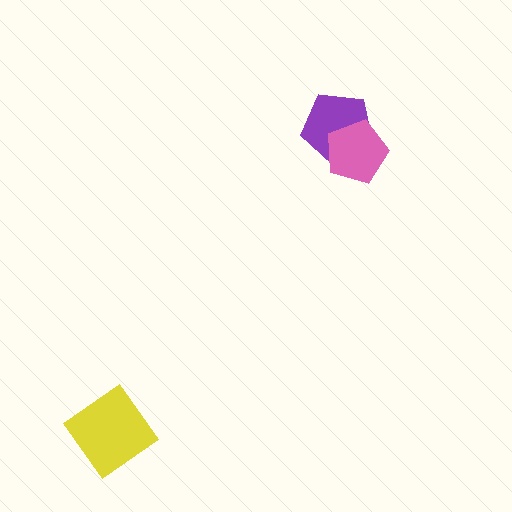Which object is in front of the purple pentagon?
The pink pentagon is in front of the purple pentagon.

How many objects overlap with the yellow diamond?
0 objects overlap with the yellow diamond.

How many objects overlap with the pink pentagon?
1 object overlaps with the pink pentagon.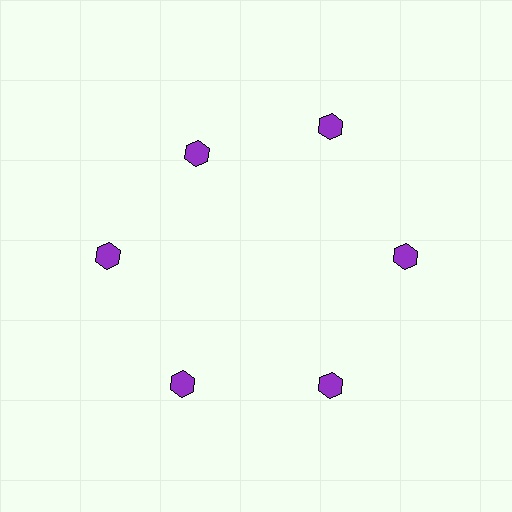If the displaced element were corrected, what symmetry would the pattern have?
It would have 6-fold rotational symmetry — the pattern would map onto itself every 60 degrees.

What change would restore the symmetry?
The symmetry would be restored by moving it outward, back onto the ring so that all 6 hexagons sit at equal angles and equal distance from the center.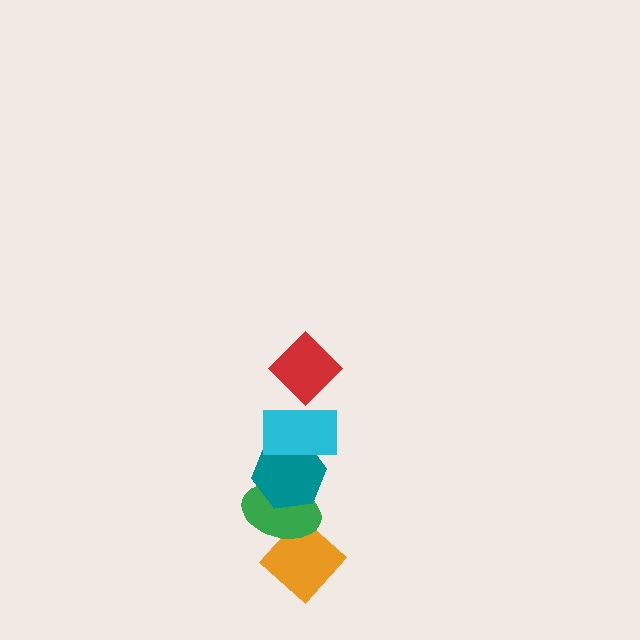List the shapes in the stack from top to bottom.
From top to bottom: the red diamond, the cyan rectangle, the teal hexagon, the green ellipse, the orange diamond.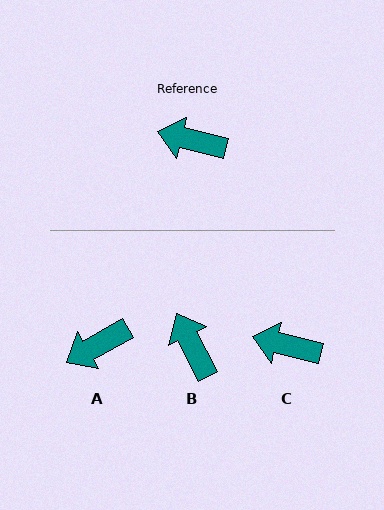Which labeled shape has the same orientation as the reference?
C.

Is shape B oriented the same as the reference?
No, it is off by about 49 degrees.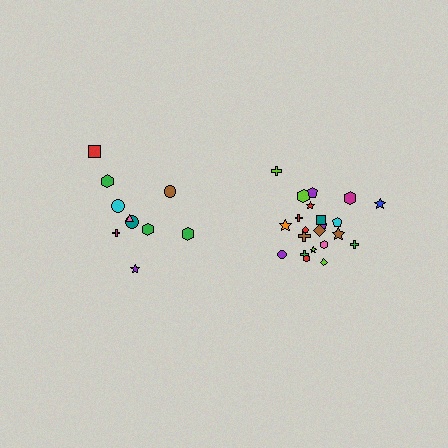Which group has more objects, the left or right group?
The right group.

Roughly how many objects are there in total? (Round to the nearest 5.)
Roughly 30 objects in total.